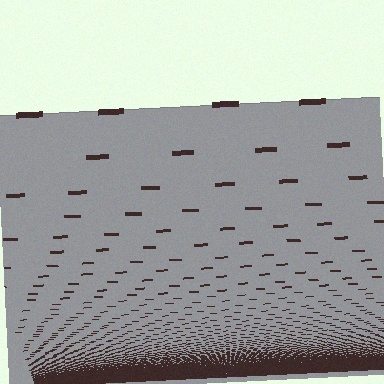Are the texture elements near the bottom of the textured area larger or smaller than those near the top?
Smaller. The gradient is inverted — elements near the bottom are smaller and denser.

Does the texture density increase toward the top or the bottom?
Density increases toward the bottom.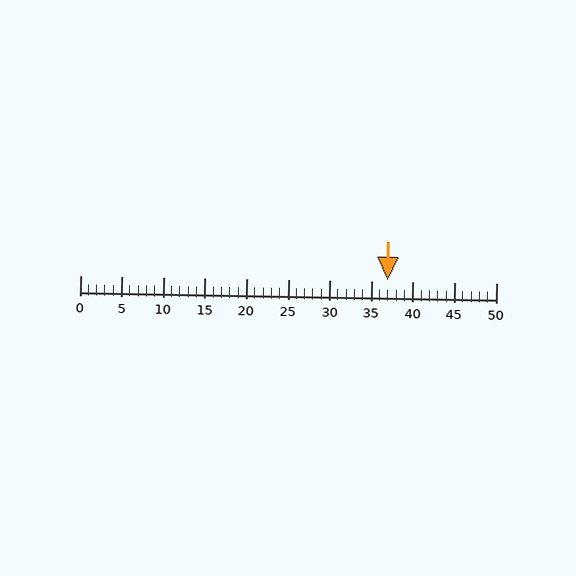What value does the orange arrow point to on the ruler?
The orange arrow points to approximately 37.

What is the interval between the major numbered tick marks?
The major tick marks are spaced 5 units apart.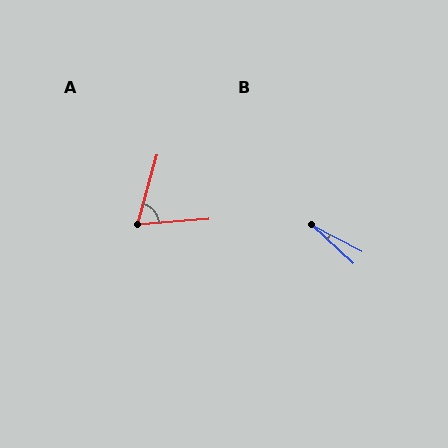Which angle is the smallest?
B, at approximately 16 degrees.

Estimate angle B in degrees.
Approximately 16 degrees.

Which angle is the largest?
A, at approximately 70 degrees.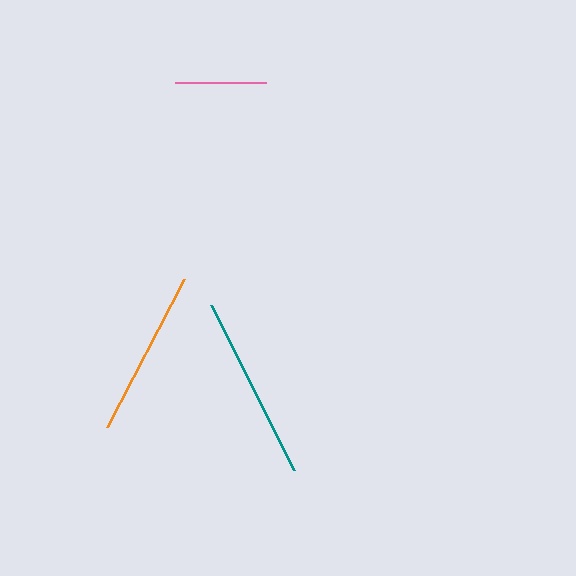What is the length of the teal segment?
The teal segment is approximately 185 pixels long.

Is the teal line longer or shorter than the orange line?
The teal line is longer than the orange line.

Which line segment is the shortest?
The pink line is the shortest at approximately 91 pixels.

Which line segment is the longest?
The teal line is the longest at approximately 185 pixels.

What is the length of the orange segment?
The orange segment is approximately 166 pixels long.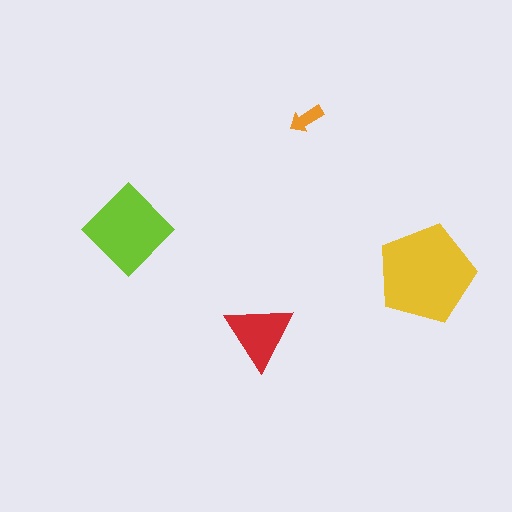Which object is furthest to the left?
The lime diamond is leftmost.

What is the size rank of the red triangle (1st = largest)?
3rd.